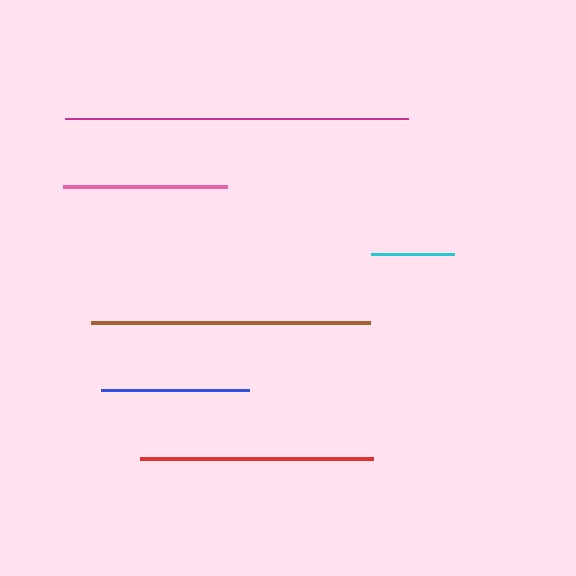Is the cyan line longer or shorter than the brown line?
The brown line is longer than the cyan line.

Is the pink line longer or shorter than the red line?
The red line is longer than the pink line.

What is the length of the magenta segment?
The magenta segment is approximately 343 pixels long.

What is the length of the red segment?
The red segment is approximately 233 pixels long.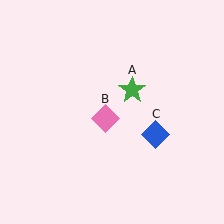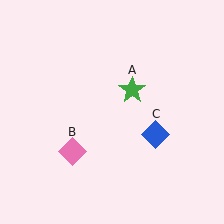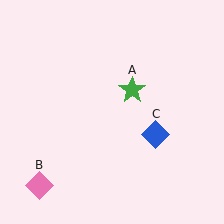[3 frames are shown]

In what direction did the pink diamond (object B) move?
The pink diamond (object B) moved down and to the left.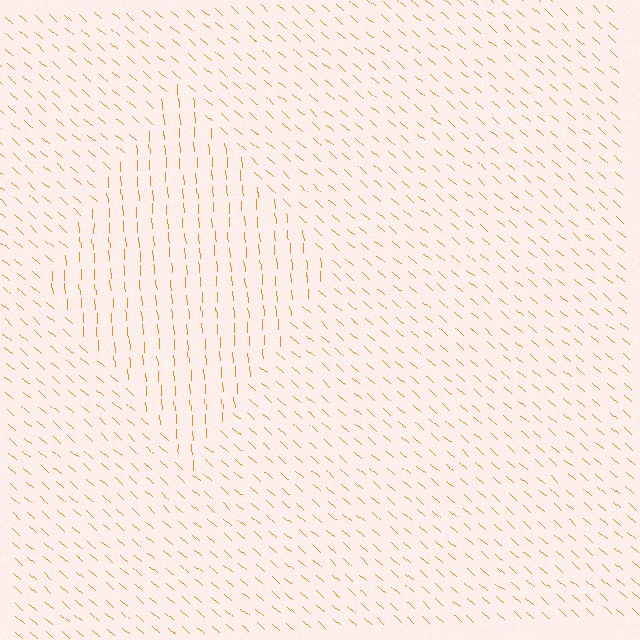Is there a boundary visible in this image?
Yes, there is a texture boundary formed by a change in line orientation.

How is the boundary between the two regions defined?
The boundary is defined purely by a change in line orientation (approximately 45 degrees difference). All lines are the same color and thickness.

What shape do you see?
I see a diamond.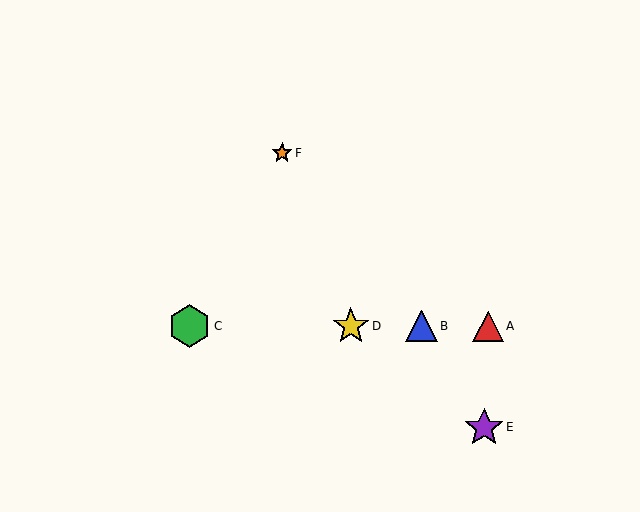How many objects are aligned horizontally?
4 objects (A, B, C, D) are aligned horizontally.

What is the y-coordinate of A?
Object A is at y≈326.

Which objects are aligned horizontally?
Objects A, B, C, D are aligned horizontally.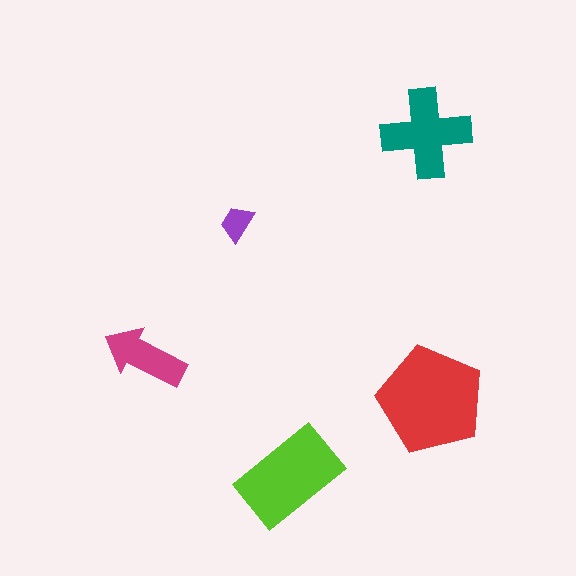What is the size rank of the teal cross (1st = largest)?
3rd.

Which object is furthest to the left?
The magenta arrow is leftmost.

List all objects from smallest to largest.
The purple trapezoid, the magenta arrow, the teal cross, the lime rectangle, the red pentagon.